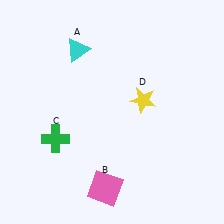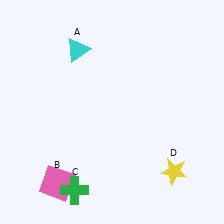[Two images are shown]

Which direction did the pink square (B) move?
The pink square (B) moved left.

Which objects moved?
The objects that moved are: the pink square (B), the green cross (C), the yellow star (D).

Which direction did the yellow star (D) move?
The yellow star (D) moved down.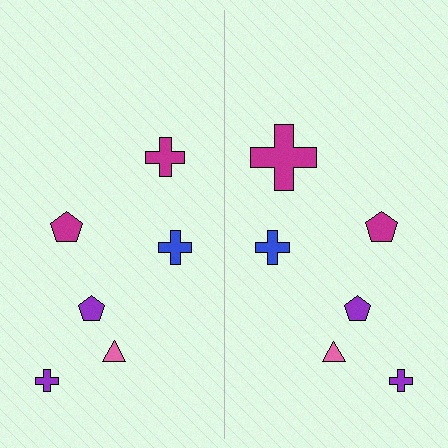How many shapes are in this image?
There are 12 shapes in this image.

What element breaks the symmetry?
The magenta cross on the right side has a different size than its mirror counterpart.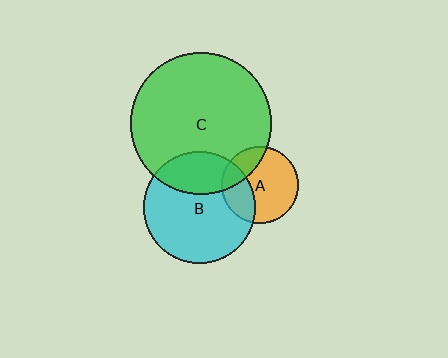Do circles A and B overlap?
Yes.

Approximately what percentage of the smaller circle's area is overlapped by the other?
Approximately 30%.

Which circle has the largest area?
Circle C (green).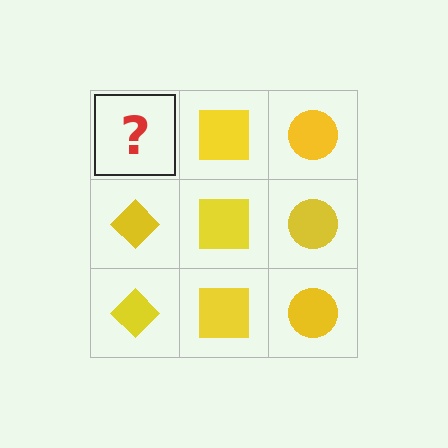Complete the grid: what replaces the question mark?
The question mark should be replaced with a yellow diamond.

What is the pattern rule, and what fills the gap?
The rule is that each column has a consistent shape. The gap should be filled with a yellow diamond.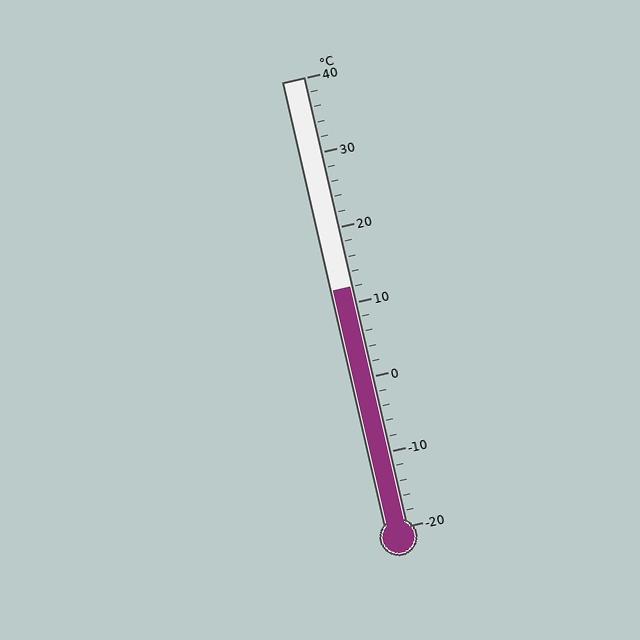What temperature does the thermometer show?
The thermometer shows approximately 12°C.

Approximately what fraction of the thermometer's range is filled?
The thermometer is filled to approximately 55% of its range.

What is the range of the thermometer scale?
The thermometer scale ranges from -20°C to 40°C.